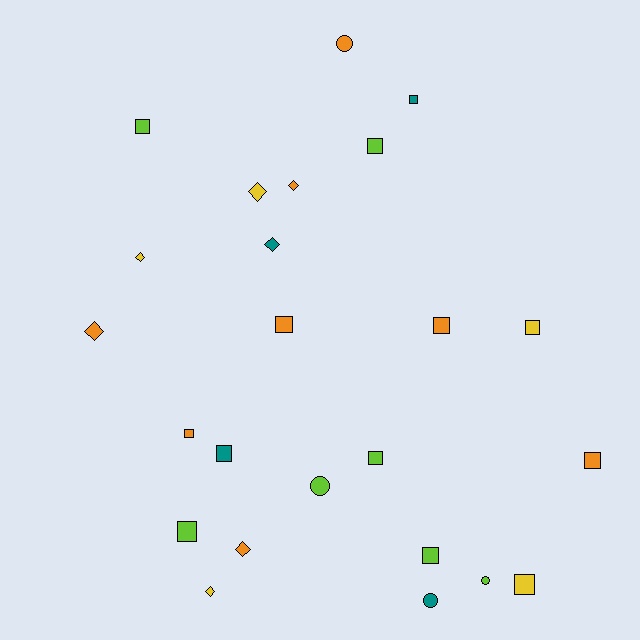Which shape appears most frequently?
Square, with 13 objects.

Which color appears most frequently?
Orange, with 8 objects.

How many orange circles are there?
There is 1 orange circle.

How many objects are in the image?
There are 24 objects.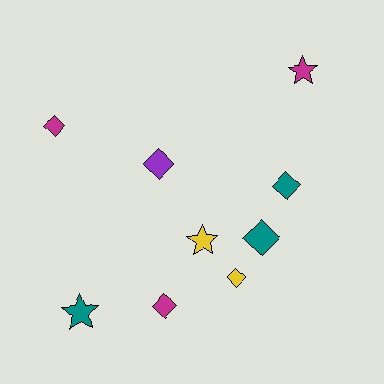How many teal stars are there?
There is 1 teal star.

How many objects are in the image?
There are 9 objects.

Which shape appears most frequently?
Diamond, with 6 objects.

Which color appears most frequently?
Magenta, with 3 objects.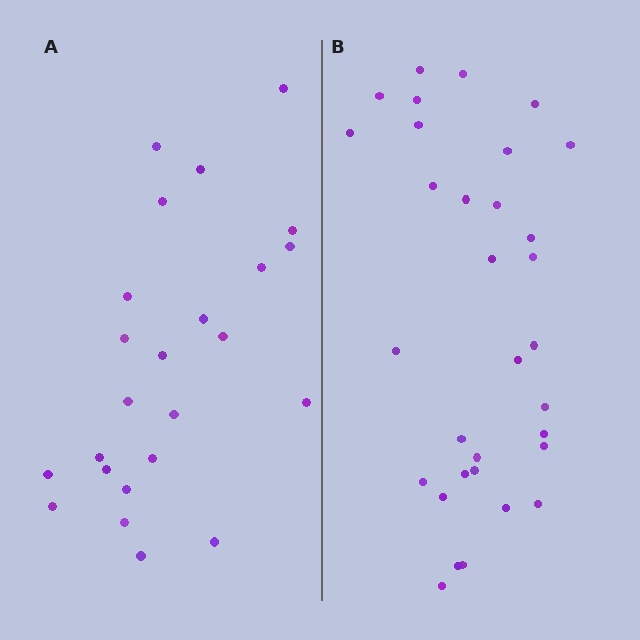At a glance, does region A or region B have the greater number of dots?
Region B (the right region) has more dots.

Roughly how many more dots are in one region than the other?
Region B has roughly 8 or so more dots than region A.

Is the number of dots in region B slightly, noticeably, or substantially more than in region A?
Region B has noticeably more, but not dramatically so. The ratio is roughly 1.3 to 1.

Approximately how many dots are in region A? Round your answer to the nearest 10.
About 20 dots. (The exact count is 24, which rounds to 20.)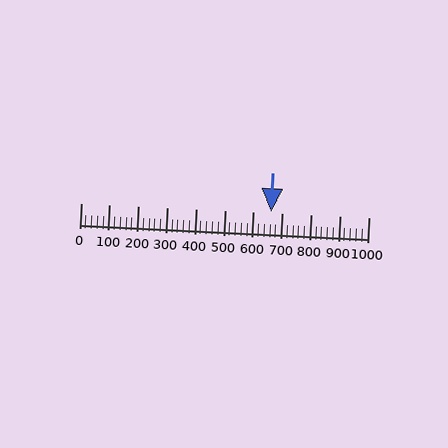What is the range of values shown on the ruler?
The ruler shows values from 0 to 1000.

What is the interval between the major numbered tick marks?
The major tick marks are spaced 100 units apart.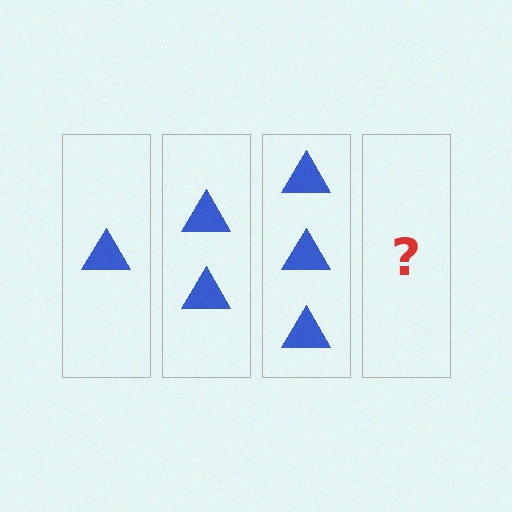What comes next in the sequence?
The next element should be 4 triangles.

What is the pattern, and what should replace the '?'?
The pattern is that each step adds one more triangle. The '?' should be 4 triangles.